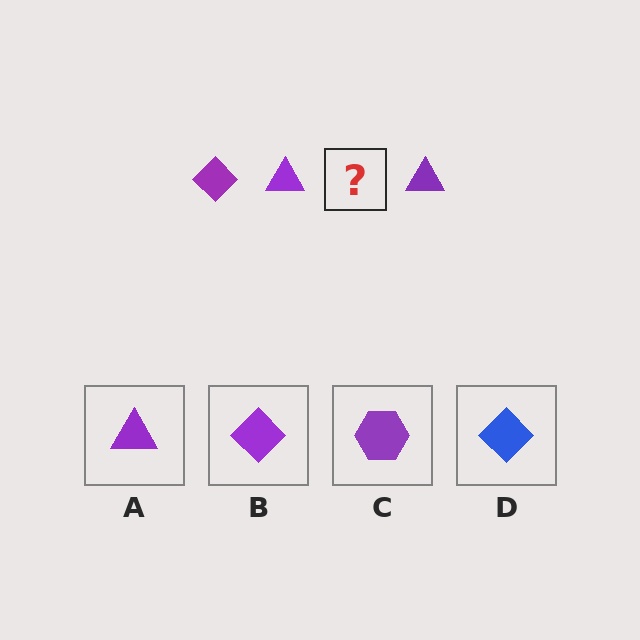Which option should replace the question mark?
Option B.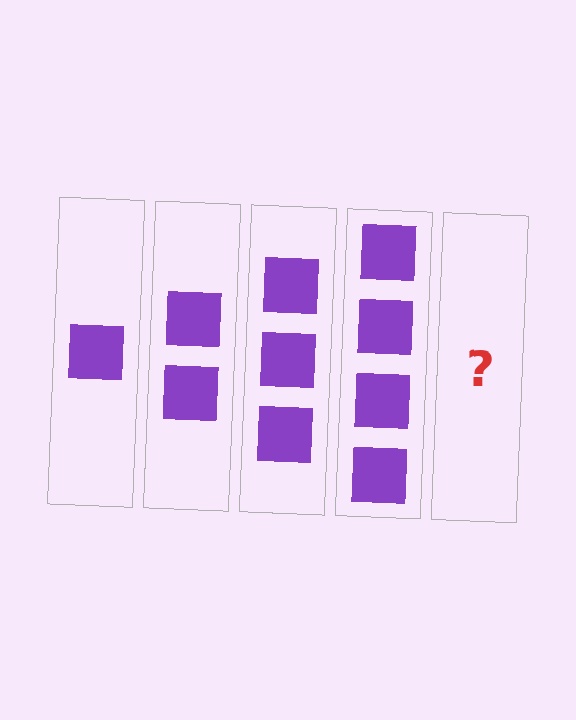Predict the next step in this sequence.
The next step is 5 squares.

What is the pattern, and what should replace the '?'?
The pattern is that each step adds one more square. The '?' should be 5 squares.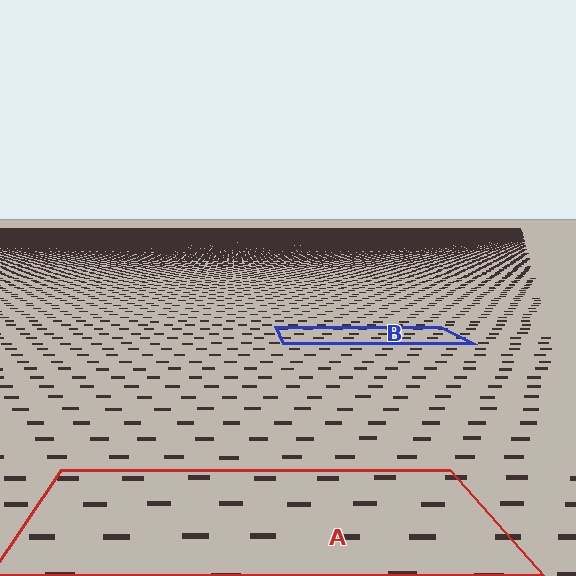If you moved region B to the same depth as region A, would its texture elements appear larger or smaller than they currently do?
They would appear larger. At a closer depth, the same texture elements are projected at a bigger on-screen size.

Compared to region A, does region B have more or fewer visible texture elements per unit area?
Region B has more texture elements per unit area — they are packed more densely because it is farther away.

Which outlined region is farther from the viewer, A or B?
Region B is farther from the viewer — the texture elements inside it appear smaller and more densely packed.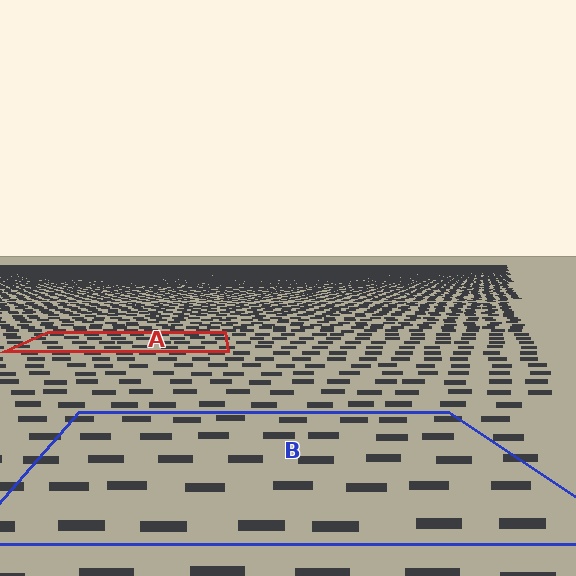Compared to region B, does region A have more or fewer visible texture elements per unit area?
Region A has more texture elements per unit area — they are packed more densely because it is farther away.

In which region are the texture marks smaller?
The texture marks are smaller in region A, because it is farther away.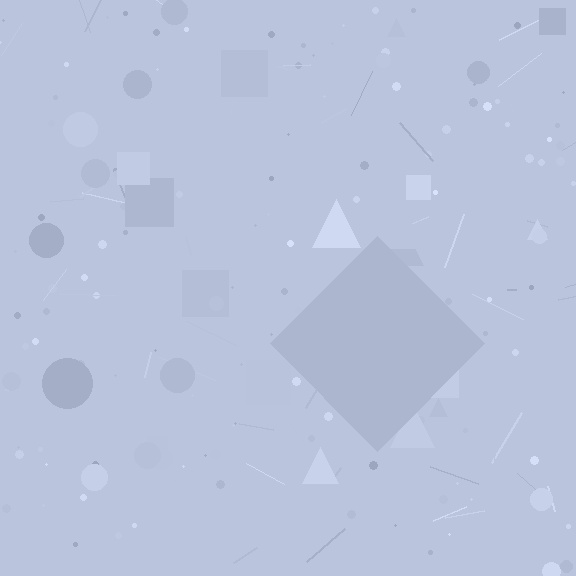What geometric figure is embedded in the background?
A diamond is embedded in the background.